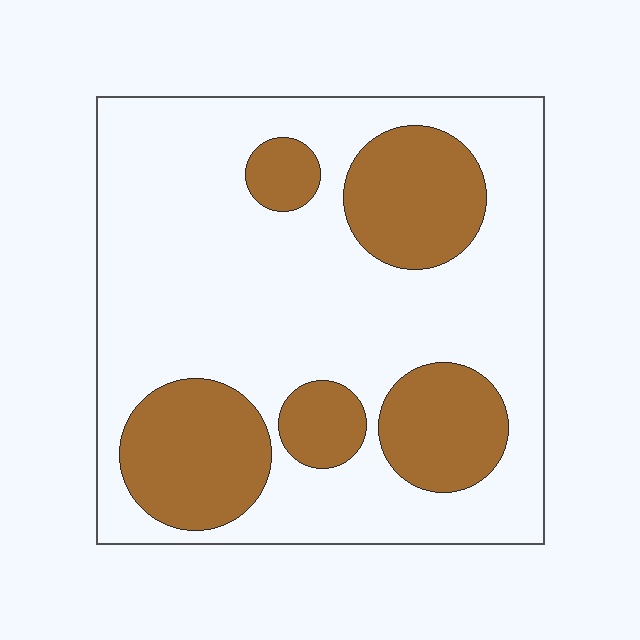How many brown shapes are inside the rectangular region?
5.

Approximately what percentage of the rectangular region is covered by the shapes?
Approximately 30%.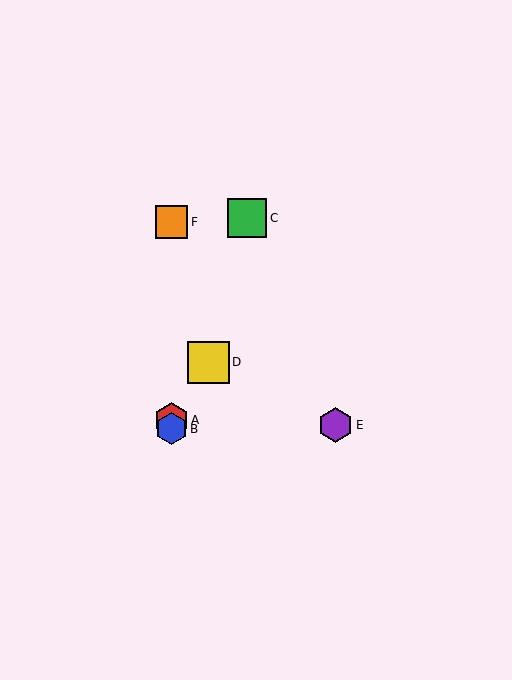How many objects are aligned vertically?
3 objects (A, B, F) are aligned vertically.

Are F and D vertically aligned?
No, F is at x≈171 and D is at x≈208.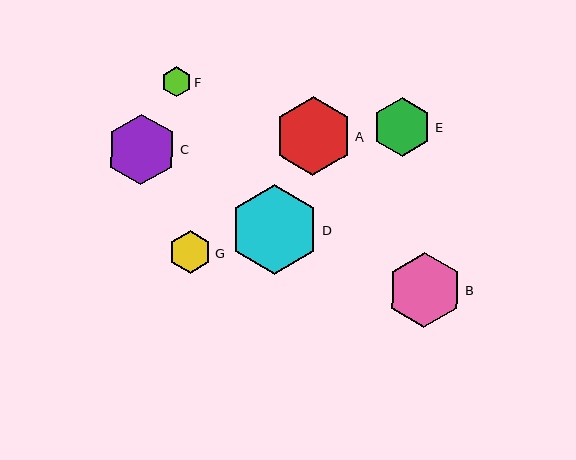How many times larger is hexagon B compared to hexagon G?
Hexagon B is approximately 1.7 times the size of hexagon G.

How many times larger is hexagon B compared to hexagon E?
Hexagon B is approximately 1.3 times the size of hexagon E.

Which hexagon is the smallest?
Hexagon F is the smallest with a size of approximately 30 pixels.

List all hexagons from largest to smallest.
From largest to smallest: D, A, B, C, E, G, F.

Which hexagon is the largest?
Hexagon D is the largest with a size of approximately 90 pixels.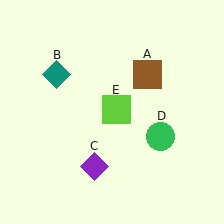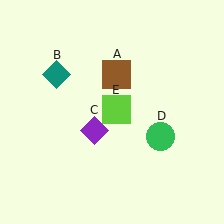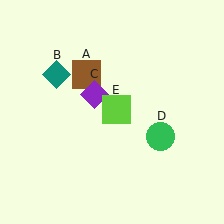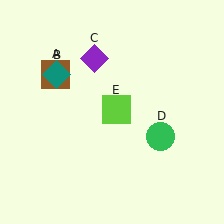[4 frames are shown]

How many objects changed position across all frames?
2 objects changed position: brown square (object A), purple diamond (object C).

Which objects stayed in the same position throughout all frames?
Teal diamond (object B) and green circle (object D) and lime square (object E) remained stationary.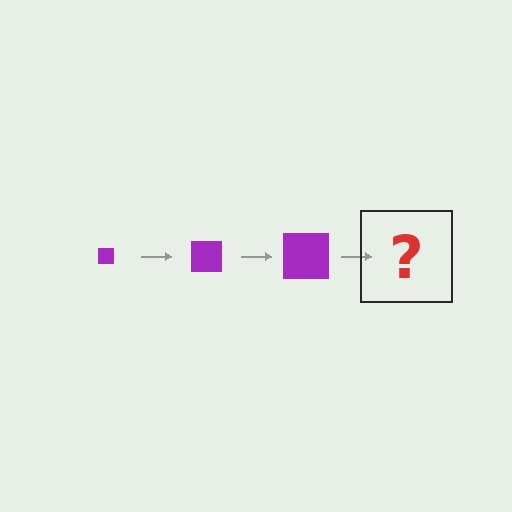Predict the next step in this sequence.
The next step is a purple square, larger than the previous one.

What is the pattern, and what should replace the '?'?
The pattern is that the square gets progressively larger each step. The '?' should be a purple square, larger than the previous one.